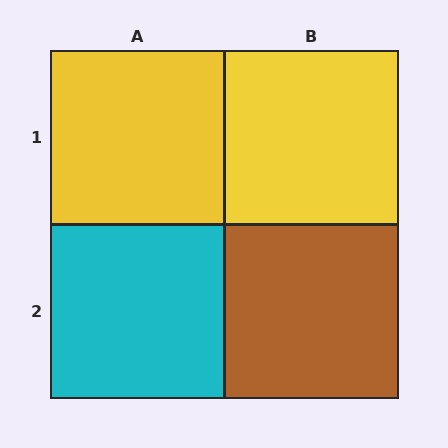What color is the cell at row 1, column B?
Yellow.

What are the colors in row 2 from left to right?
Cyan, brown.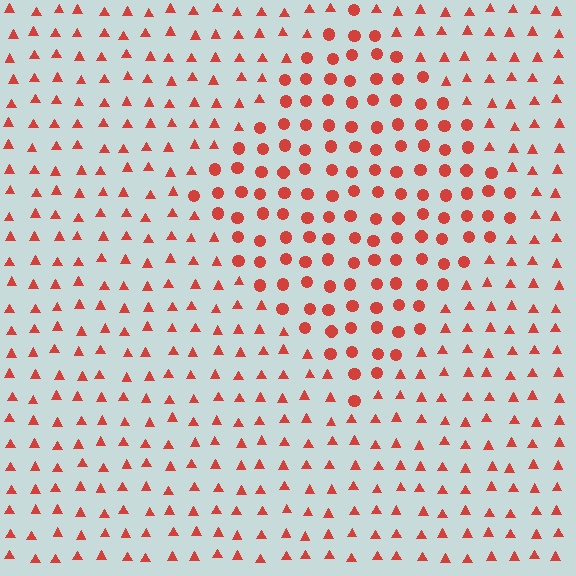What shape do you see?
I see a diamond.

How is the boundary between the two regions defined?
The boundary is defined by a change in element shape: circles inside vs. triangles outside. All elements share the same color and spacing.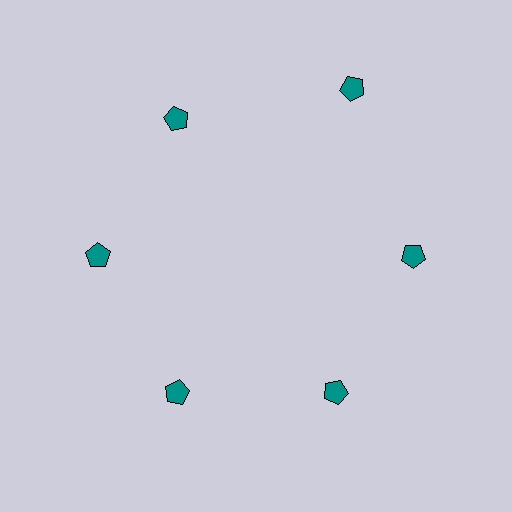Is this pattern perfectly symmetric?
No. The 6 teal pentagons are arranged in a ring, but one element near the 1 o'clock position is pushed outward from the center, breaking the 6-fold rotational symmetry.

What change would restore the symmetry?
The symmetry would be restored by moving it inward, back onto the ring so that all 6 pentagons sit at equal angles and equal distance from the center.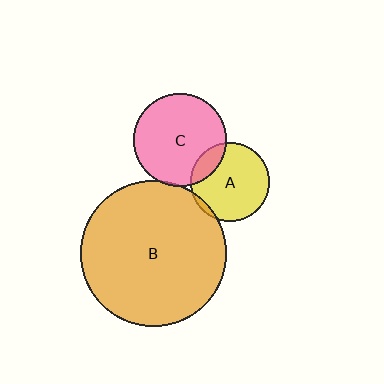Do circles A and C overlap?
Yes.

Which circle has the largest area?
Circle B (orange).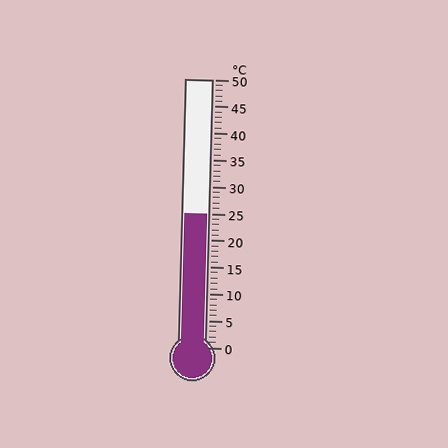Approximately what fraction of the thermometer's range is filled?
The thermometer is filled to approximately 50% of its range.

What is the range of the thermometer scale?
The thermometer scale ranges from 0°C to 50°C.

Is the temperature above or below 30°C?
The temperature is below 30°C.